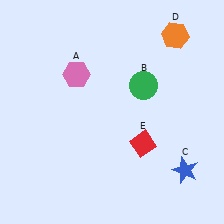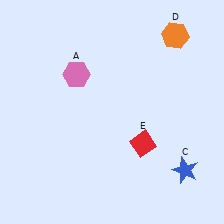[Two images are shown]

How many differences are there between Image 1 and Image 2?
There is 1 difference between the two images.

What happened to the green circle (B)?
The green circle (B) was removed in Image 2. It was in the top-right area of Image 1.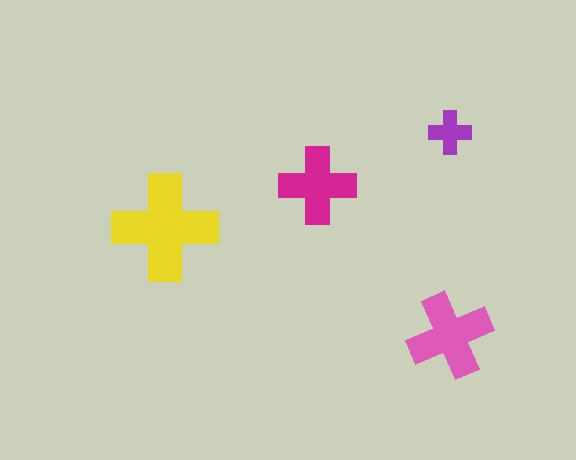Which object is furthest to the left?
The yellow cross is leftmost.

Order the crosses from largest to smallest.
the yellow one, the pink one, the magenta one, the purple one.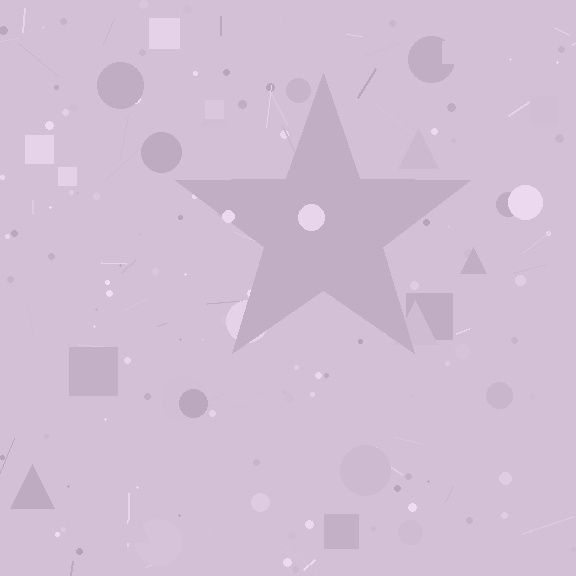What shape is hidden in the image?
A star is hidden in the image.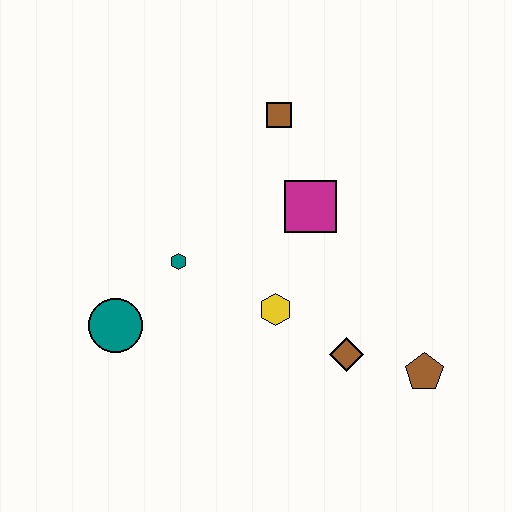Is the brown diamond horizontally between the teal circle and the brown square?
No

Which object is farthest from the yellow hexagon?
The brown square is farthest from the yellow hexagon.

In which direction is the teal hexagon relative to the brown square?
The teal hexagon is below the brown square.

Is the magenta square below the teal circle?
No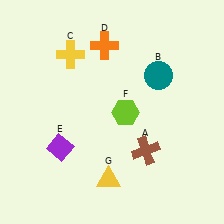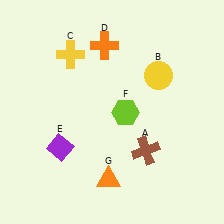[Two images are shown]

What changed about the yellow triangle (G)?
In Image 1, G is yellow. In Image 2, it changed to orange.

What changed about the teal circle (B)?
In Image 1, B is teal. In Image 2, it changed to yellow.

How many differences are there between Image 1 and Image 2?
There are 2 differences between the two images.